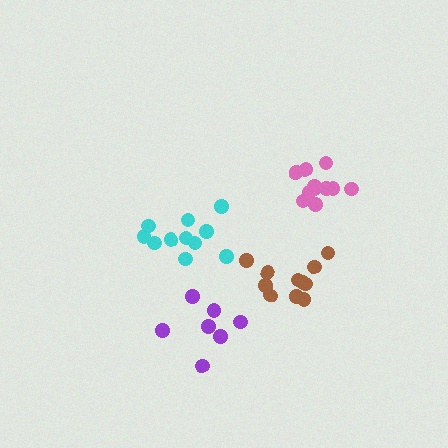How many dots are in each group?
Group 1: 7 dots, Group 2: 12 dots, Group 3: 11 dots, Group 4: 11 dots (41 total).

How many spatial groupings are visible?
There are 4 spatial groupings.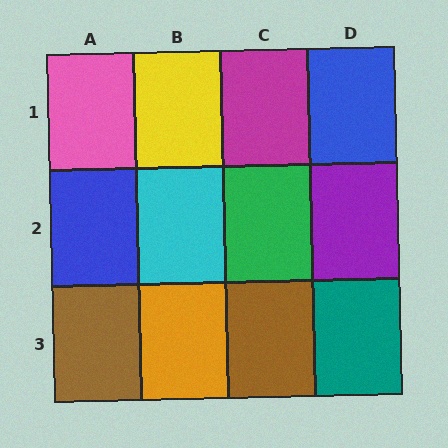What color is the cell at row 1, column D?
Blue.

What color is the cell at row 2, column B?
Cyan.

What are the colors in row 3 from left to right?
Brown, orange, brown, teal.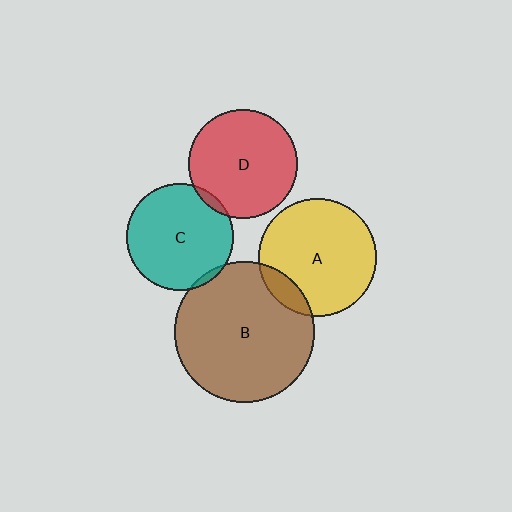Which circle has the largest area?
Circle B (brown).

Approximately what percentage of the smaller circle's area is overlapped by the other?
Approximately 10%.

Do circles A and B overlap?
Yes.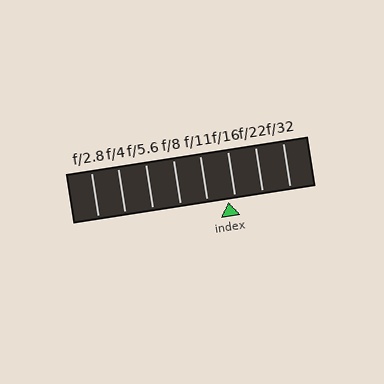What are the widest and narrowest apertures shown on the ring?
The widest aperture shown is f/2.8 and the narrowest is f/32.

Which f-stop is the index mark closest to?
The index mark is closest to f/16.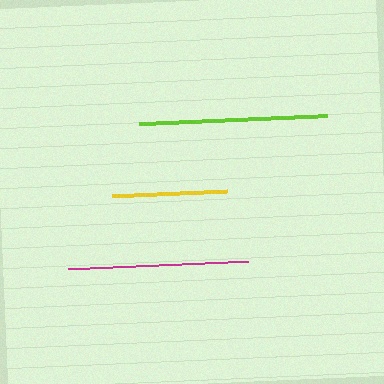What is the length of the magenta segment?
The magenta segment is approximately 180 pixels long.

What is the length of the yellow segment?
The yellow segment is approximately 115 pixels long.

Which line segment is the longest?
The lime line is the longest at approximately 189 pixels.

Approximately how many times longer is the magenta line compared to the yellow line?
The magenta line is approximately 1.6 times the length of the yellow line.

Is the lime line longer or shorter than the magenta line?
The lime line is longer than the magenta line.